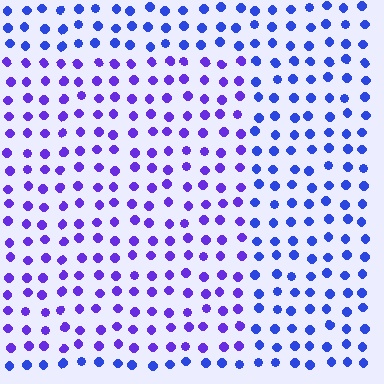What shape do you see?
I see a rectangle.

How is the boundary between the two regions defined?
The boundary is defined purely by a slight shift in hue (about 30 degrees). Spacing, size, and orientation are identical on both sides.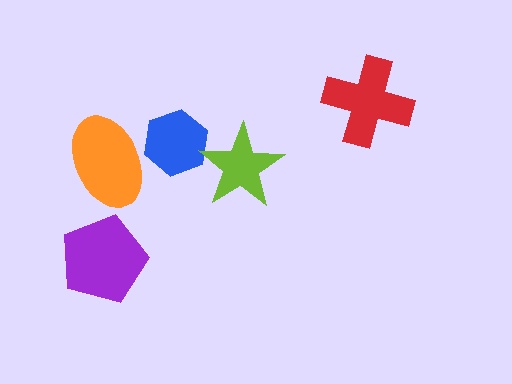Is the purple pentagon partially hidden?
No, no other shape covers it.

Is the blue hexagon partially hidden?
Yes, it is partially covered by another shape.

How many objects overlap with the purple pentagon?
0 objects overlap with the purple pentagon.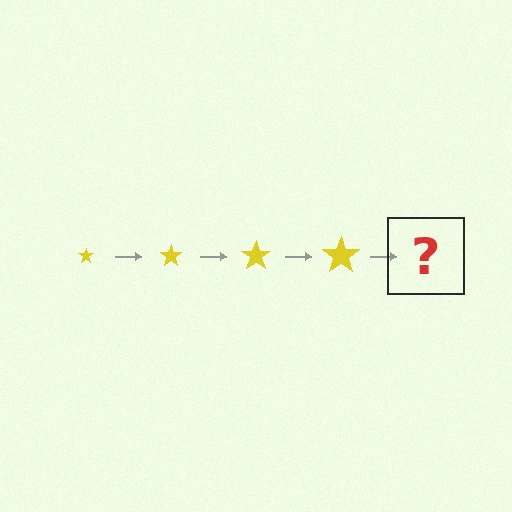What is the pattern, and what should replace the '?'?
The pattern is that the star gets progressively larger each step. The '?' should be a yellow star, larger than the previous one.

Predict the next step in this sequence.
The next step is a yellow star, larger than the previous one.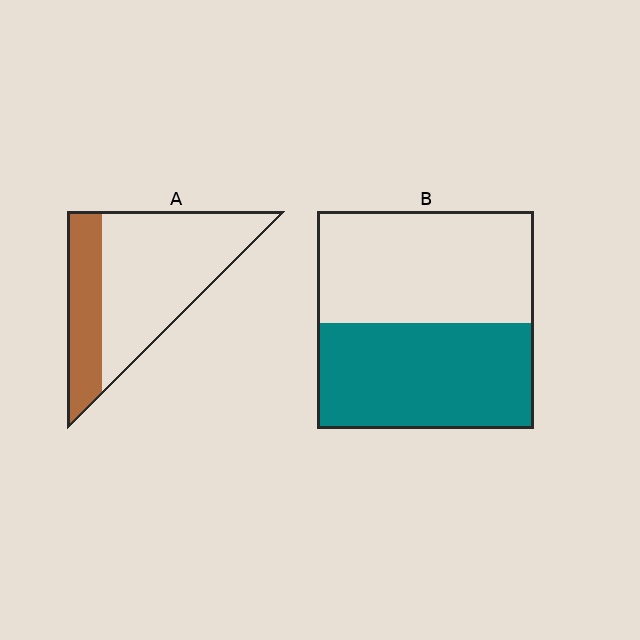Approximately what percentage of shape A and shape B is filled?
A is approximately 30% and B is approximately 50%.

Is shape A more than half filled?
No.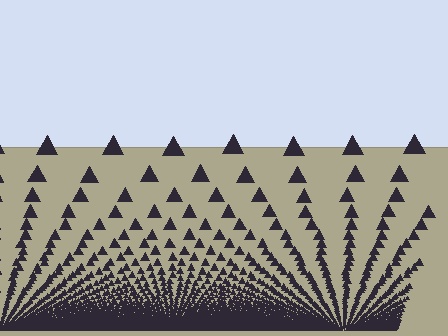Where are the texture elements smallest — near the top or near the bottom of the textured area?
Near the bottom.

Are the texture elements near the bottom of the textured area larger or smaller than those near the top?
Smaller. The gradient is inverted — elements near the bottom are smaller and denser.